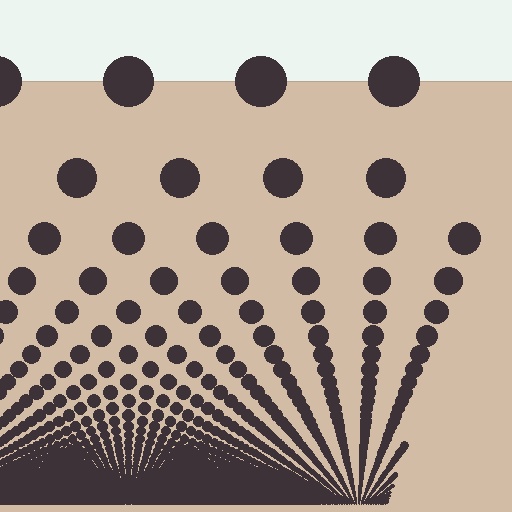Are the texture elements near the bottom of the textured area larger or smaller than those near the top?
Smaller. The gradient is inverted — elements near the bottom are smaller and denser.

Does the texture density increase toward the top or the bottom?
Density increases toward the bottom.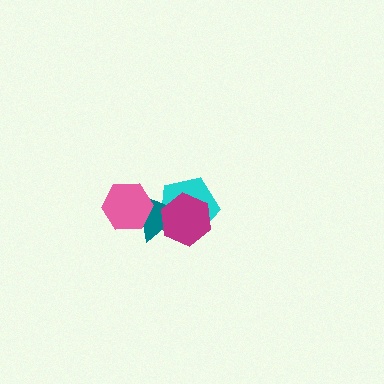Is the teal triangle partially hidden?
Yes, it is partially covered by another shape.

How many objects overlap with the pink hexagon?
1 object overlaps with the pink hexagon.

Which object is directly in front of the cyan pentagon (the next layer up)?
The teal triangle is directly in front of the cyan pentagon.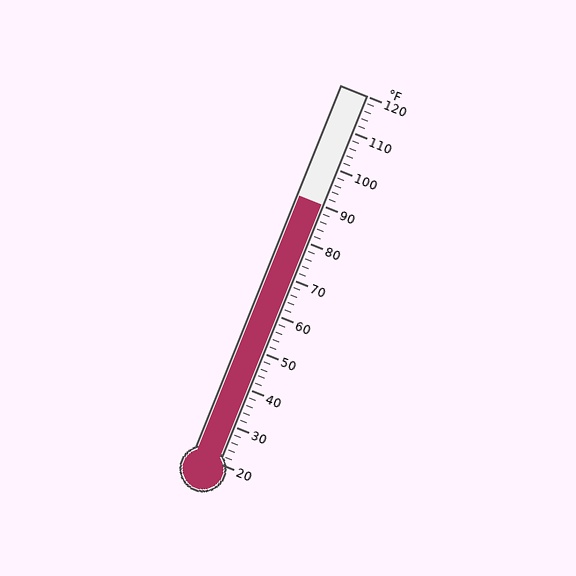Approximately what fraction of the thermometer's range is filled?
The thermometer is filled to approximately 70% of its range.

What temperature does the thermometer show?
The thermometer shows approximately 90°F.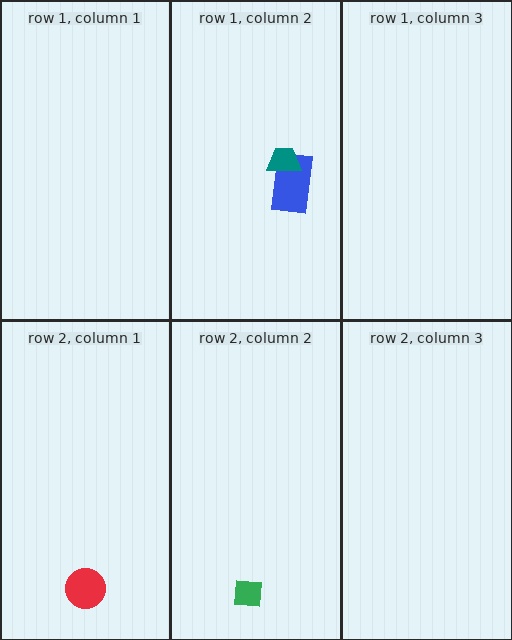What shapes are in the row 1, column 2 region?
The blue rectangle, the teal trapezoid.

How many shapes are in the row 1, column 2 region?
2.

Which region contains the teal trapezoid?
The row 1, column 2 region.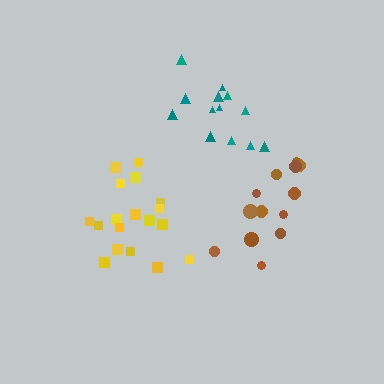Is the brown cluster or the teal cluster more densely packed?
Brown.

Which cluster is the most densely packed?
Brown.